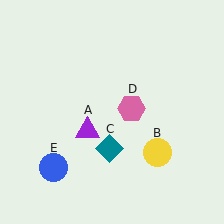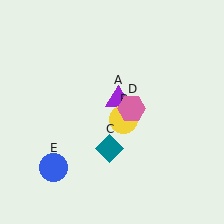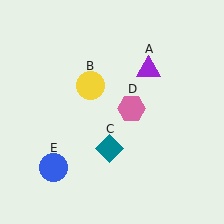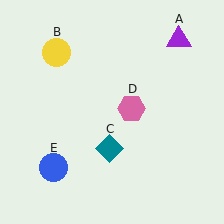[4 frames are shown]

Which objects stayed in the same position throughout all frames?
Teal diamond (object C) and pink hexagon (object D) and blue circle (object E) remained stationary.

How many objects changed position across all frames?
2 objects changed position: purple triangle (object A), yellow circle (object B).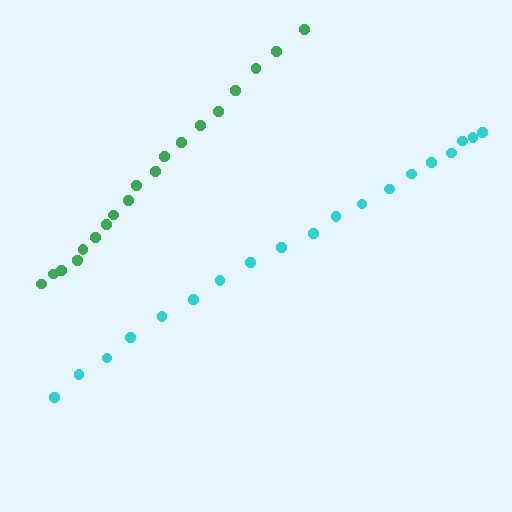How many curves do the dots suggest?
There are 2 distinct paths.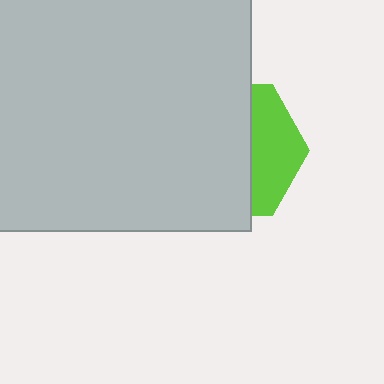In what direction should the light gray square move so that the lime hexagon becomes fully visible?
The light gray square should move left. That is the shortest direction to clear the overlap and leave the lime hexagon fully visible.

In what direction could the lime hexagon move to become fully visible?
The lime hexagon could move right. That would shift it out from behind the light gray square entirely.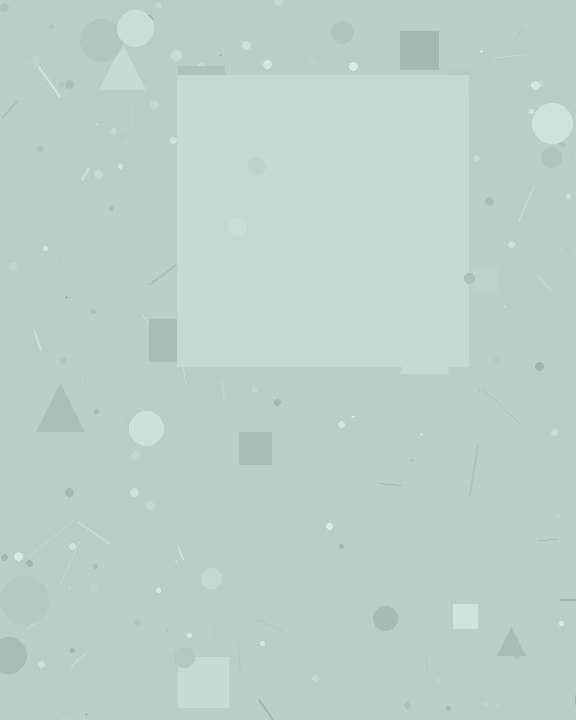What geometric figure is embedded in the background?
A square is embedded in the background.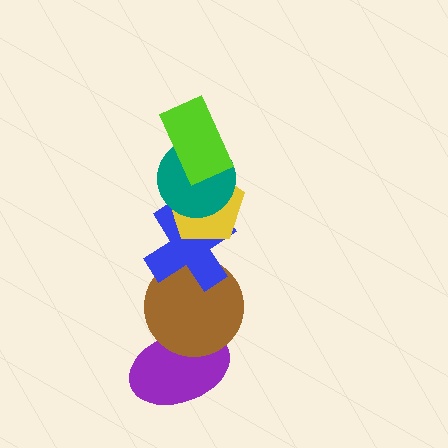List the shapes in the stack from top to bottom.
From top to bottom: the lime rectangle, the teal circle, the yellow pentagon, the blue cross, the brown circle, the purple ellipse.